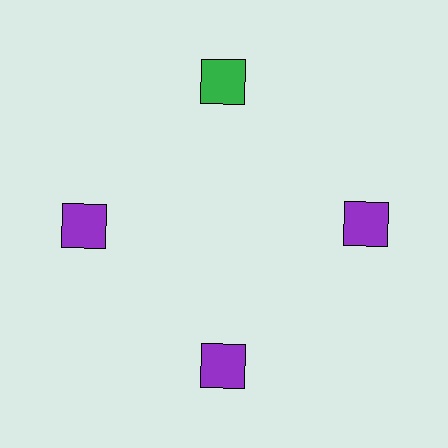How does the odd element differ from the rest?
It has a different color: green instead of purple.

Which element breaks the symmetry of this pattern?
The green square at roughly the 12 o'clock position breaks the symmetry. All other shapes are purple squares.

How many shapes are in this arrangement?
There are 4 shapes arranged in a ring pattern.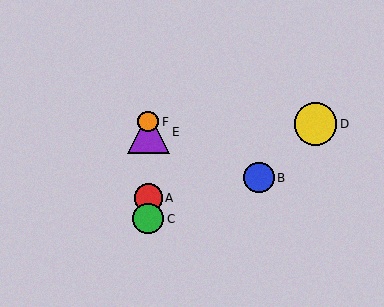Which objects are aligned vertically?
Objects A, C, E, F are aligned vertically.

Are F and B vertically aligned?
No, F is at x≈148 and B is at x≈259.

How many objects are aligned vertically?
4 objects (A, C, E, F) are aligned vertically.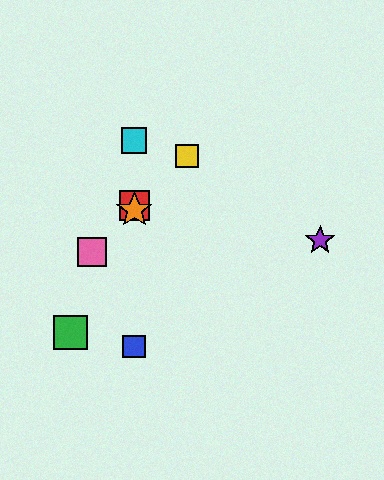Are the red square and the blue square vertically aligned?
Yes, both are at x≈134.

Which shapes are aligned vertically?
The red square, the blue square, the orange star, the cyan square are aligned vertically.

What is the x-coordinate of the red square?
The red square is at x≈134.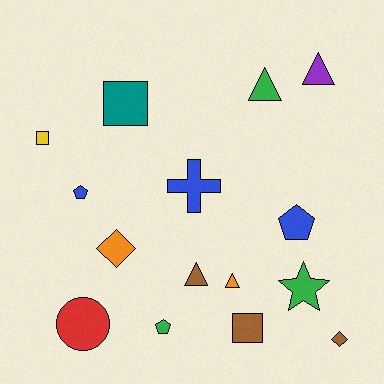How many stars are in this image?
There is 1 star.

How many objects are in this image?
There are 15 objects.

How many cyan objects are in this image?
There are no cyan objects.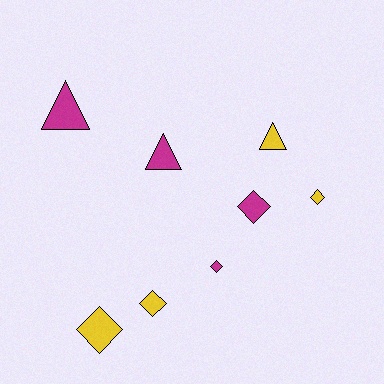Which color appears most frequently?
Yellow, with 4 objects.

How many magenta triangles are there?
There are 2 magenta triangles.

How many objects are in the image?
There are 8 objects.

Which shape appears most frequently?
Diamond, with 5 objects.